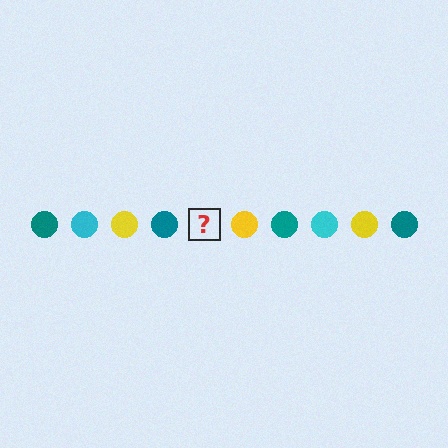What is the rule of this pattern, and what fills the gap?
The rule is that the pattern cycles through teal, cyan, yellow circles. The gap should be filled with a cyan circle.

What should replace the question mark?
The question mark should be replaced with a cyan circle.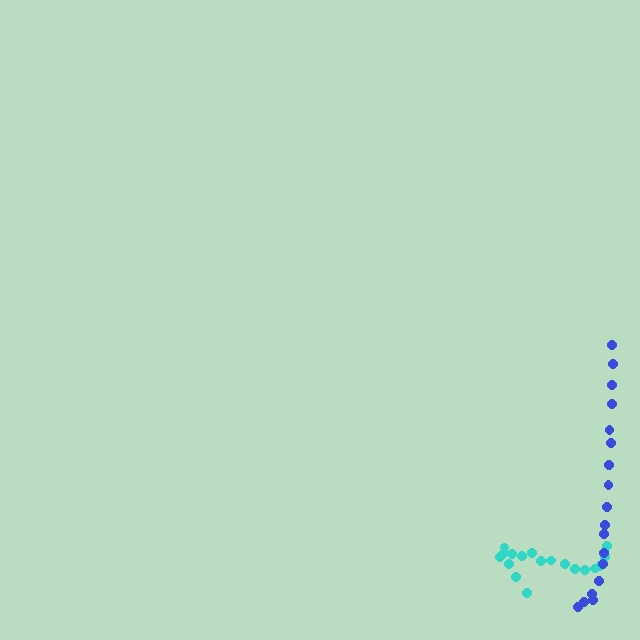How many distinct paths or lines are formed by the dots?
There are 2 distinct paths.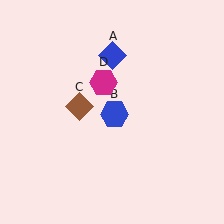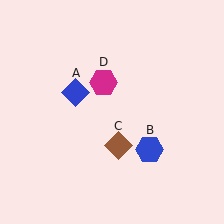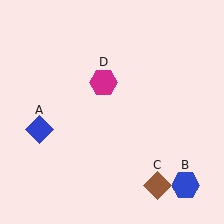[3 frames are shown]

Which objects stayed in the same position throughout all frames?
Magenta hexagon (object D) remained stationary.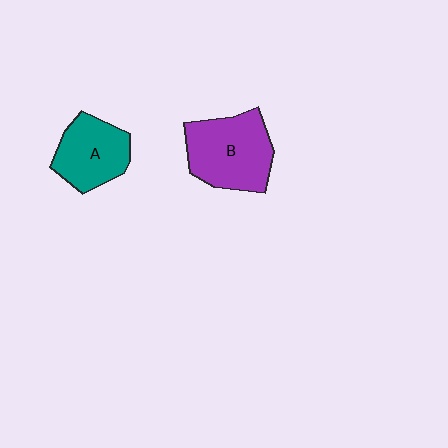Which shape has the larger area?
Shape B (purple).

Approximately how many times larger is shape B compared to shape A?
Approximately 1.3 times.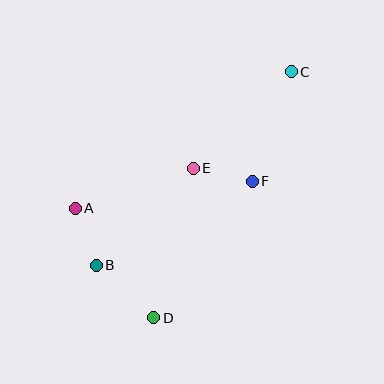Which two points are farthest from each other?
Points C and D are farthest from each other.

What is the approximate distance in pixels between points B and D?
The distance between B and D is approximately 78 pixels.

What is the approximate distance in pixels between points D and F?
The distance between D and F is approximately 168 pixels.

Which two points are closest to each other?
Points E and F are closest to each other.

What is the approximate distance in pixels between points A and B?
The distance between A and B is approximately 61 pixels.